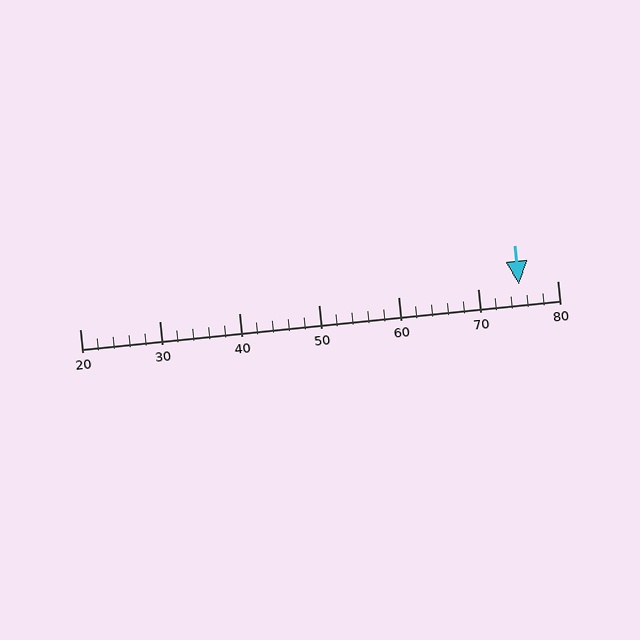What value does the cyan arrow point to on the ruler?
The cyan arrow points to approximately 75.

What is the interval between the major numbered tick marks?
The major tick marks are spaced 10 units apart.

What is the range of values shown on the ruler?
The ruler shows values from 20 to 80.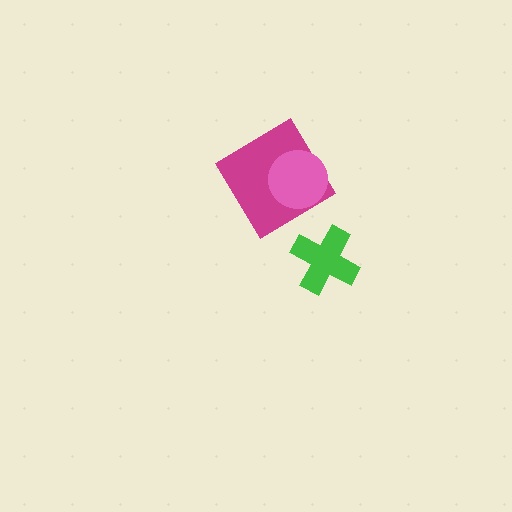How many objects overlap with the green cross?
0 objects overlap with the green cross.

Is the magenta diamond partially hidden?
Yes, it is partially covered by another shape.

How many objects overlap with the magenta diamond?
1 object overlaps with the magenta diamond.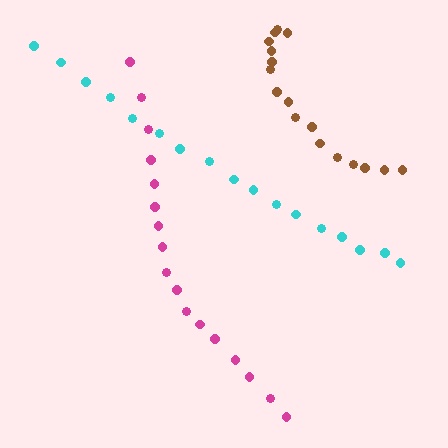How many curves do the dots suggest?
There are 3 distinct paths.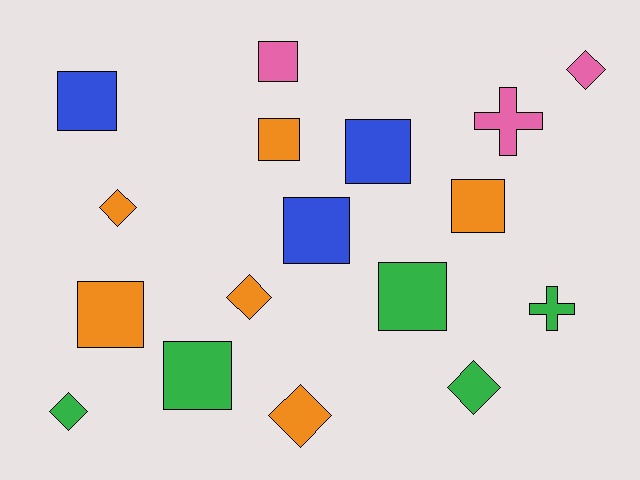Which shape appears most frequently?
Square, with 9 objects.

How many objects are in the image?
There are 17 objects.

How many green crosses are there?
There is 1 green cross.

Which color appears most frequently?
Orange, with 6 objects.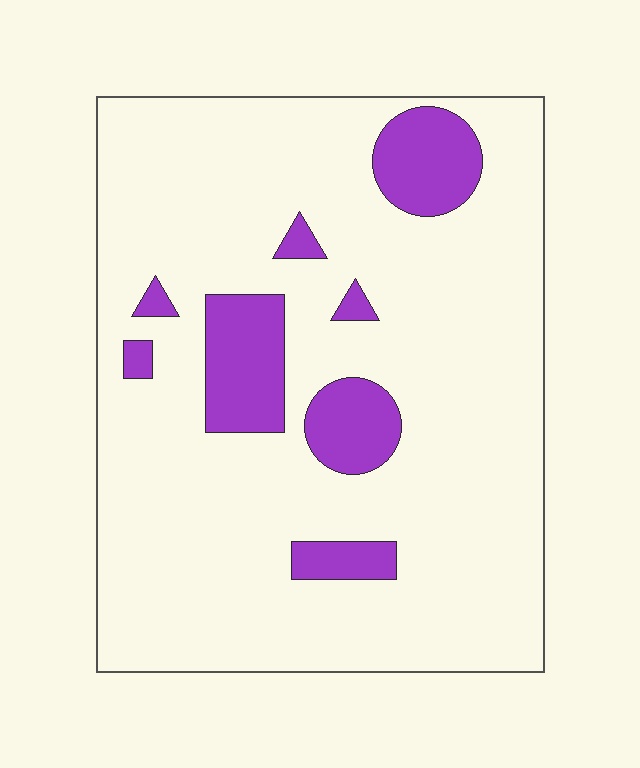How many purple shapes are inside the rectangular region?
8.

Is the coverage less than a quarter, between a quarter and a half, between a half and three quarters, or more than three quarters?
Less than a quarter.